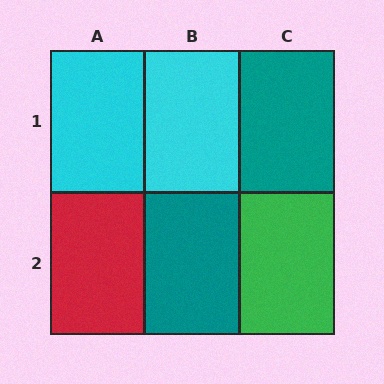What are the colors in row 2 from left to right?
Red, teal, green.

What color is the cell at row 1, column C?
Teal.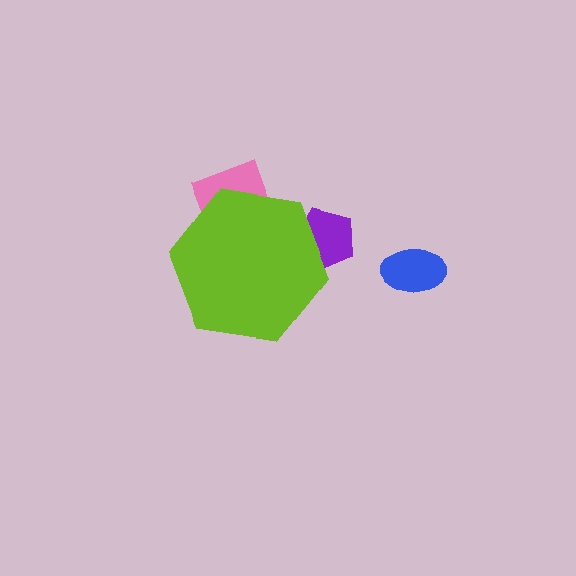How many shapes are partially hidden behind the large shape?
2 shapes are partially hidden.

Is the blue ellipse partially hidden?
No, the blue ellipse is fully visible.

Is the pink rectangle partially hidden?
Yes, the pink rectangle is partially hidden behind the lime hexagon.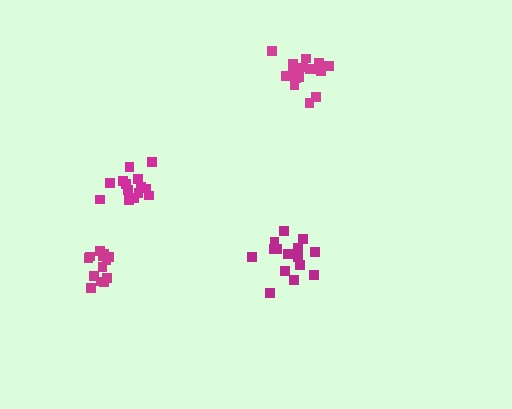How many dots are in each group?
Group 1: 15 dots, Group 2: 15 dots, Group 3: 18 dots, Group 4: 13 dots (61 total).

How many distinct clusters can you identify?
There are 4 distinct clusters.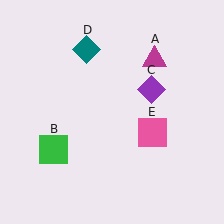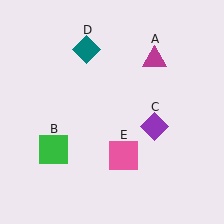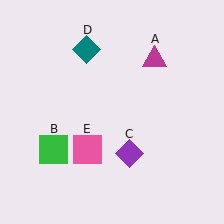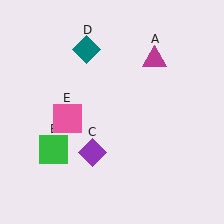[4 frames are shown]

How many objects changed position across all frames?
2 objects changed position: purple diamond (object C), pink square (object E).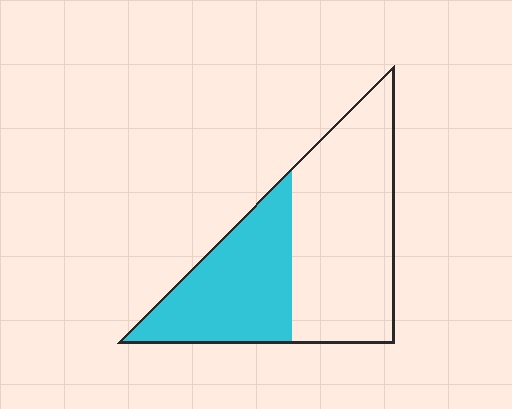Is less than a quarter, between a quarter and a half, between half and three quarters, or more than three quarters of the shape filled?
Between a quarter and a half.